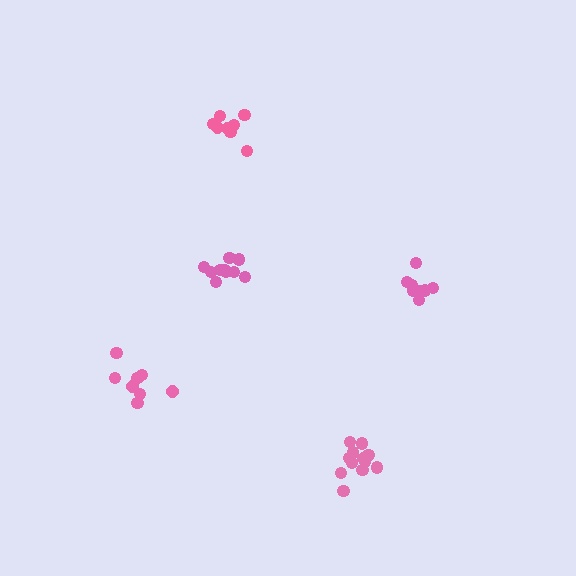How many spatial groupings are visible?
There are 5 spatial groupings.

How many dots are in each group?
Group 1: 10 dots, Group 2: 8 dots, Group 3: 13 dots, Group 4: 8 dots, Group 5: 8 dots (47 total).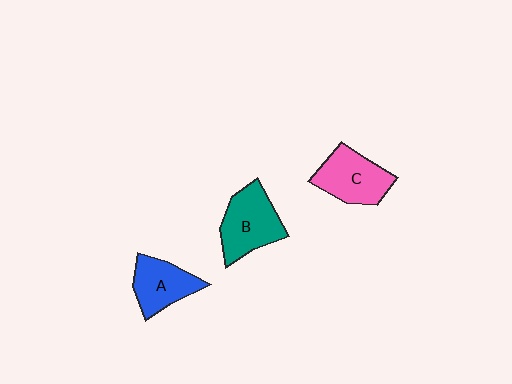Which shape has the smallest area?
Shape A (blue).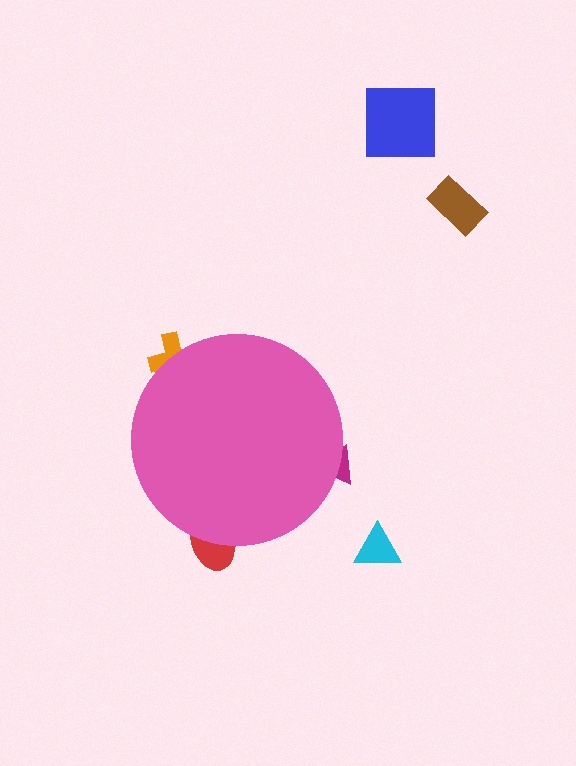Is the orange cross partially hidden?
Yes, the orange cross is partially hidden behind the pink circle.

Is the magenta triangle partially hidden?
Yes, the magenta triangle is partially hidden behind the pink circle.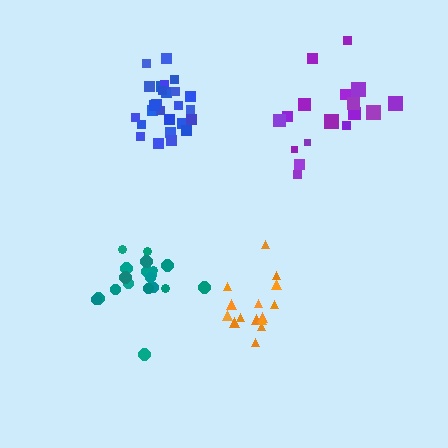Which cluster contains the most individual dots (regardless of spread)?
Blue (26).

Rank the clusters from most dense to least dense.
blue, teal, orange, purple.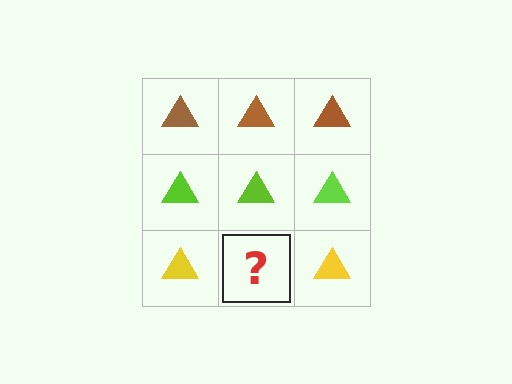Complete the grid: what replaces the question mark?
The question mark should be replaced with a yellow triangle.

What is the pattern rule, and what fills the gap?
The rule is that each row has a consistent color. The gap should be filled with a yellow triangle.